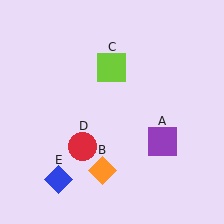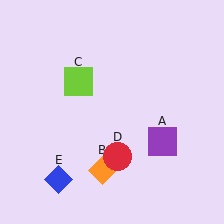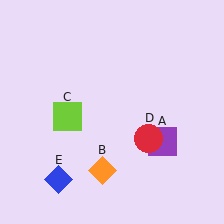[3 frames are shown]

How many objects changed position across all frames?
2 objects changed position: lime square (object C), red circle (object D).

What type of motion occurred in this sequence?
The lime square (object C), red circle (object D) rotated counterclockwise around the center of the scene.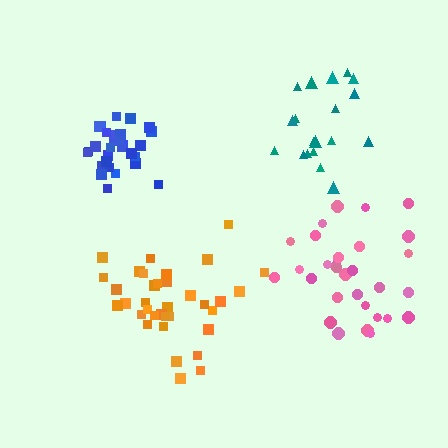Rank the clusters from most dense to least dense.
blue, teal, orange, pink.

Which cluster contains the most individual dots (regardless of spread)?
Orange (35).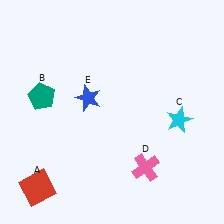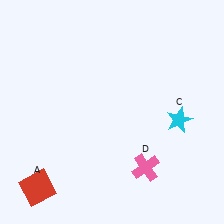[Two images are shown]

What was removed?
The teal pentagon (B), the blue star (E) were removed in Image 2.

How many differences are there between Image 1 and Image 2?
There are 2 differences between the two images.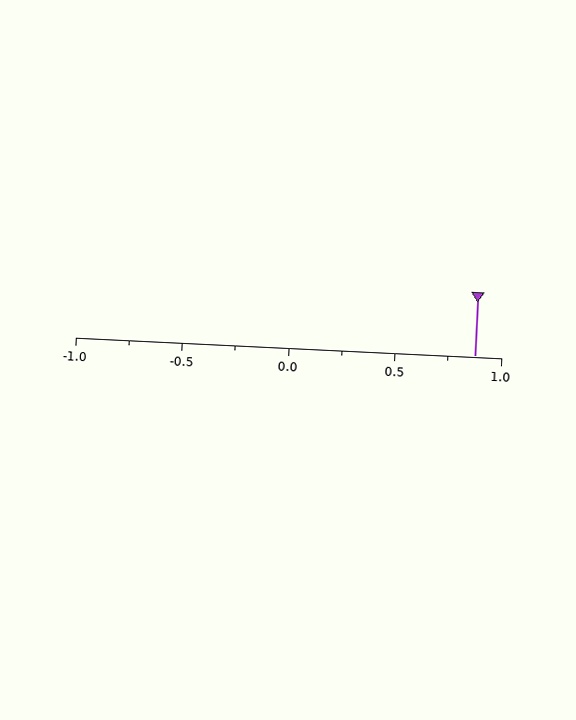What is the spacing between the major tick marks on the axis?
The major ticks are spaced 0.5 apart.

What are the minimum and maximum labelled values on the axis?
The axis runs from -1.0 to 1.0.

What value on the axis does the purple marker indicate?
The marker indicates approximately 0.88.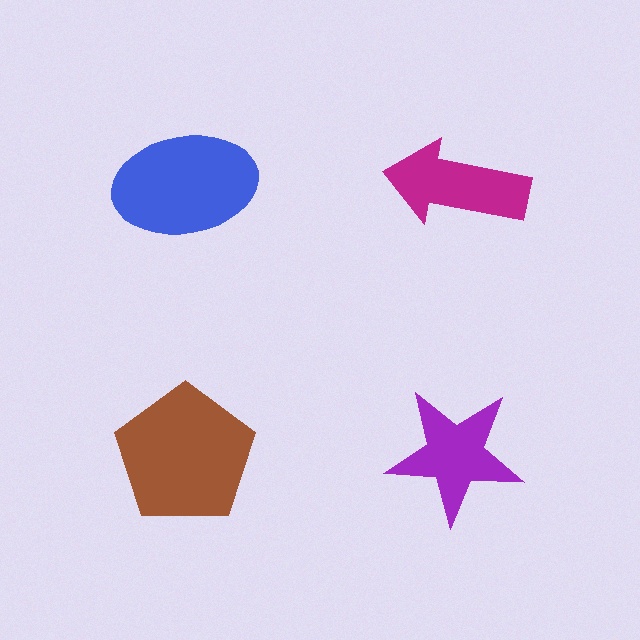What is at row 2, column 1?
A brown pentagon.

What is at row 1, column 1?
A blue ellipse.